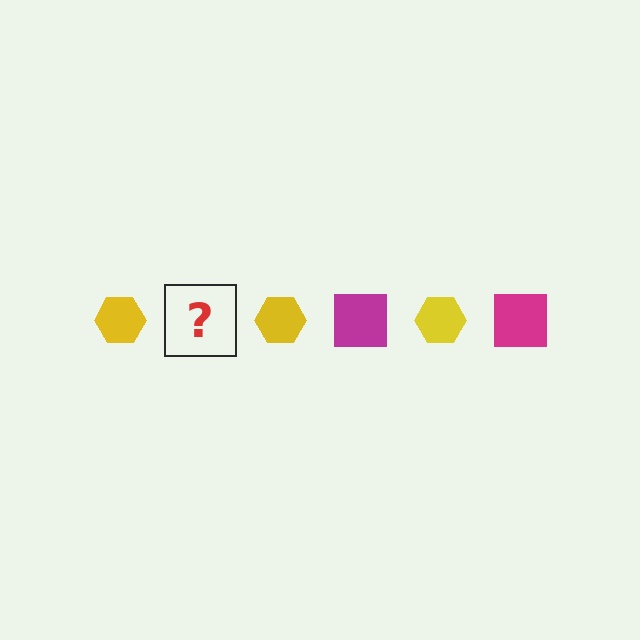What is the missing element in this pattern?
The missing element is a magenta square.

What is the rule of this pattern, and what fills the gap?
The rule is that the pattern alternates between yellow hexagon and magenta square. The gap should be filled with a magenta square.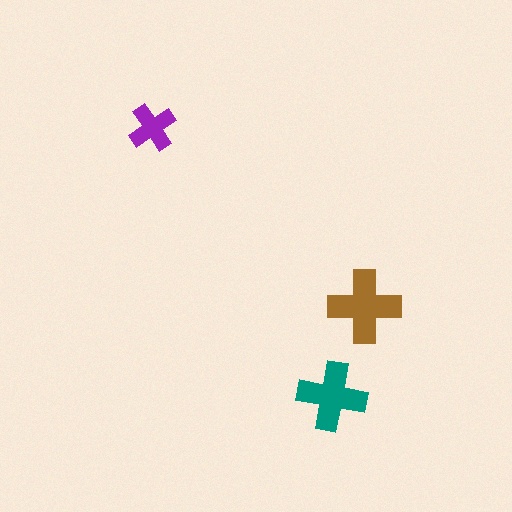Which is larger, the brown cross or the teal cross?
The brown one.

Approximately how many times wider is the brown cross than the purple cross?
About 1.5 times wider.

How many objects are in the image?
There are 3 objects in the image.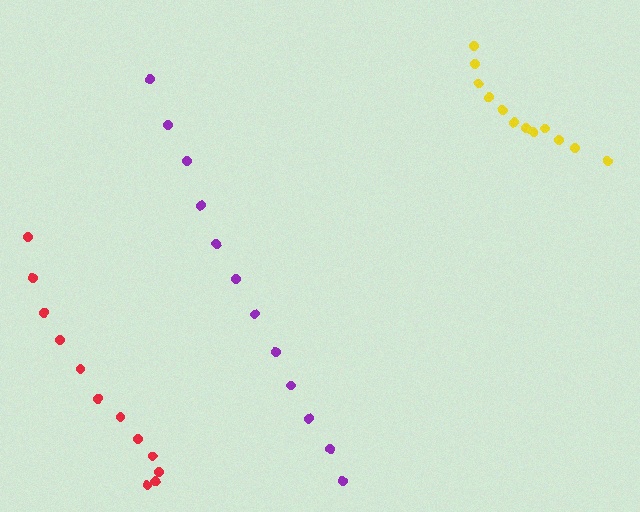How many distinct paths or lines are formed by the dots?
There are 3 distinct paths.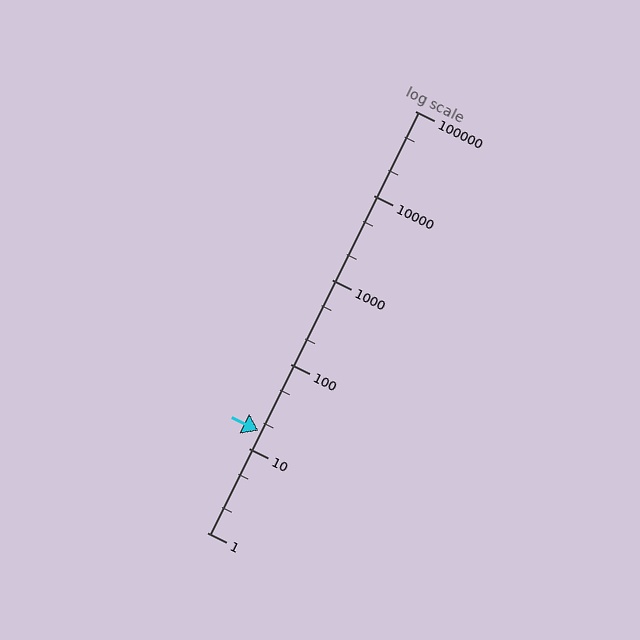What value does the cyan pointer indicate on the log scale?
The pointer indicates approximately 16.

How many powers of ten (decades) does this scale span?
The scale spans 5 decades, from 1 to 100000.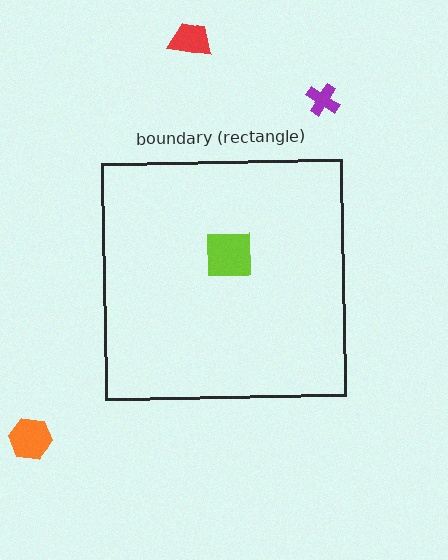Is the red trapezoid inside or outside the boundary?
Outside.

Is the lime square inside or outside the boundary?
Inside.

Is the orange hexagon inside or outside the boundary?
Outside.